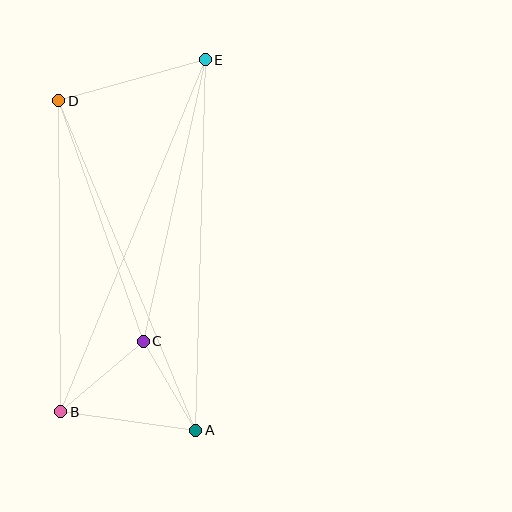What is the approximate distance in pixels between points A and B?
The distance between A and B is approximately 137 pixels.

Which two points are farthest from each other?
Points B and E are farthest from each other.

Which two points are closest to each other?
Points A and C are closest to each other.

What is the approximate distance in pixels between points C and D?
The distance between C and D is approximately 255 pixels.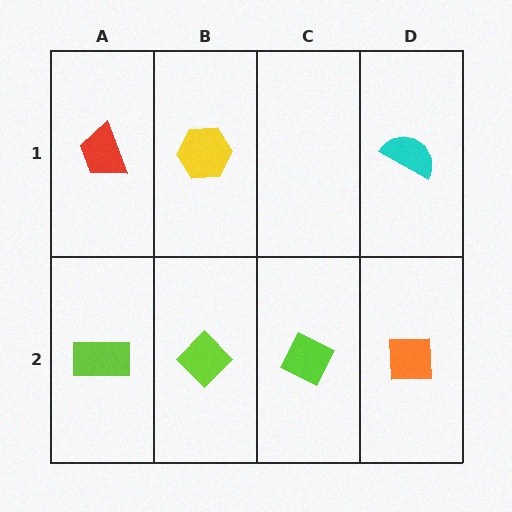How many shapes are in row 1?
3 shapes.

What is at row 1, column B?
A yellow hexagon.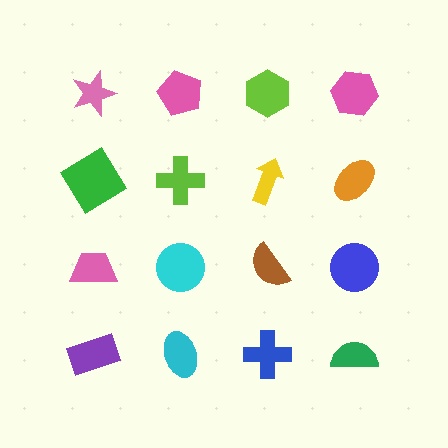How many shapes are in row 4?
4 shapes.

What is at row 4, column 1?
A purple rectangle.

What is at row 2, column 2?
A lime cross.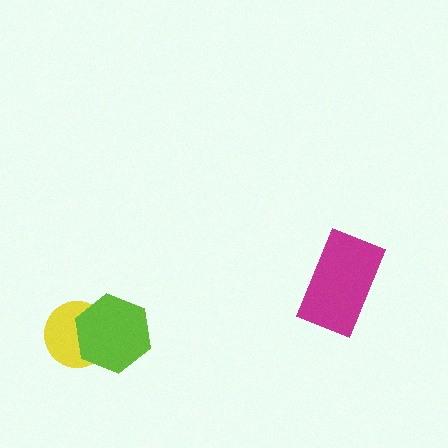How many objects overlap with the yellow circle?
1 object overlaps with the yellow circle.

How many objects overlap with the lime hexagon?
1 object overlaps with the lime hexagon.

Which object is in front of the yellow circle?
The lime hexagon is in front of the yellow circle.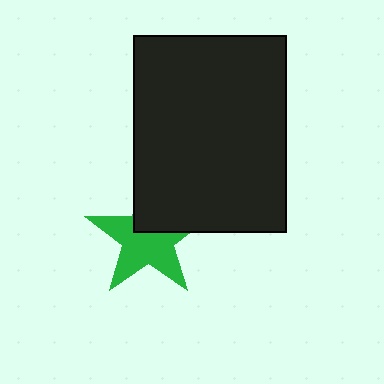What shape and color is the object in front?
The object in front is a black rectangle.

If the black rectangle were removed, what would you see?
You would see the complete green star.